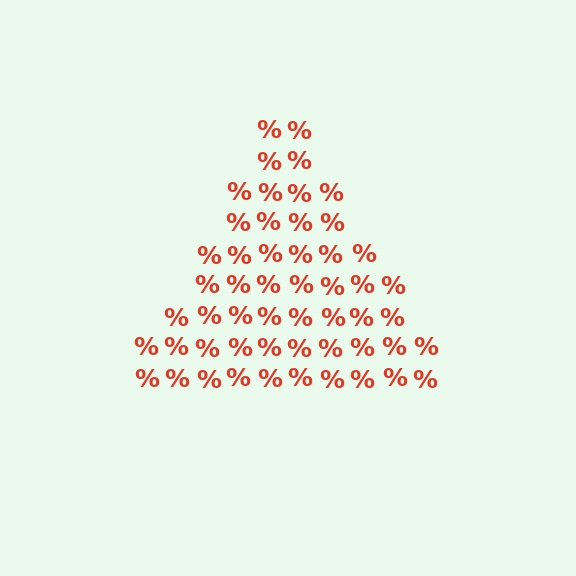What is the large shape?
The large shape is a triangle.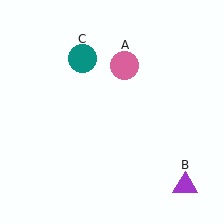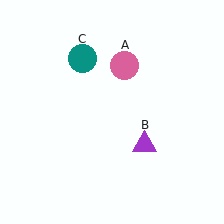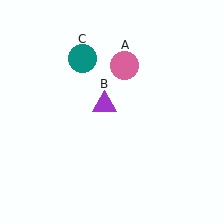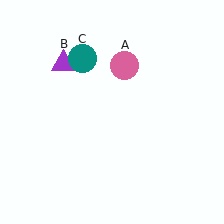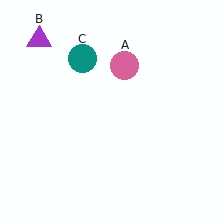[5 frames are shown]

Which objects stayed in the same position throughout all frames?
Pink circle (object A) and teal circle (object C) remained stationary.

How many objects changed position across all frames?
1 object changed position: purple triangle (object B).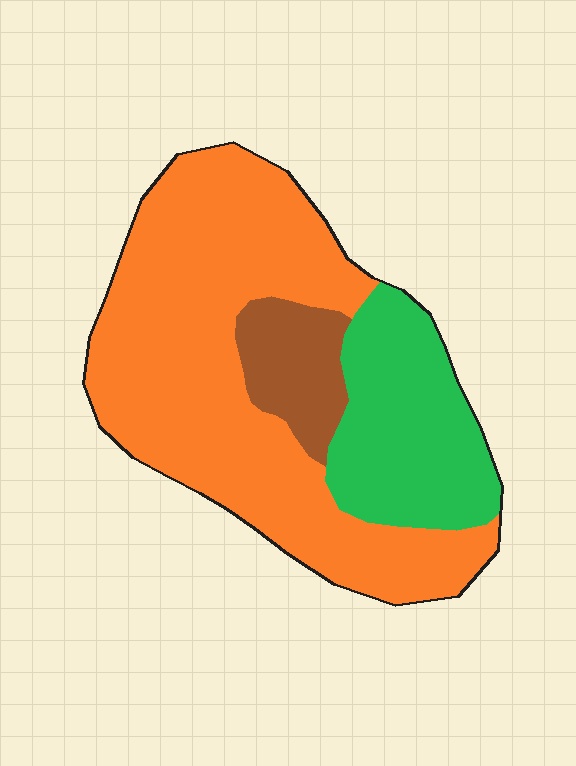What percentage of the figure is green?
Green takes up about one quarter (1/4) of the figure.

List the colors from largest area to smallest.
From largest to smallest: orange, green, brown.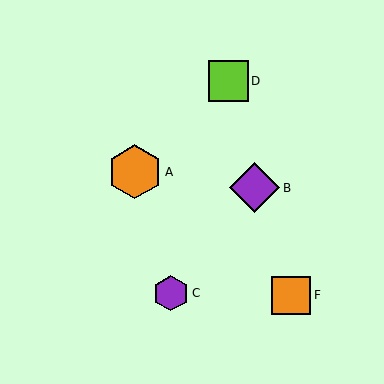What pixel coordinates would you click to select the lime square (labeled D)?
Click at (228, 81) to select the lime square D.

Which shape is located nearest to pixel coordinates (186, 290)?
The purple hexagon (labeled C) at (171, 293) is nearest to that location.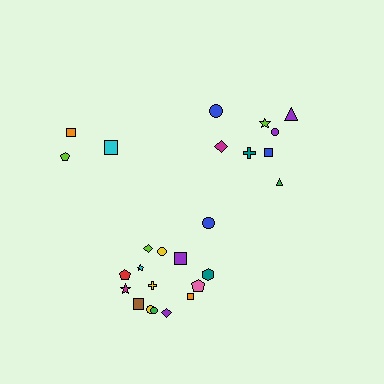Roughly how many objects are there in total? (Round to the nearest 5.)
Roughly 25 objects in total.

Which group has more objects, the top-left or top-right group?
The top-right group.